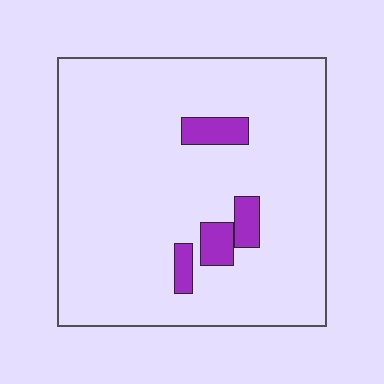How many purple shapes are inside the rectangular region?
4.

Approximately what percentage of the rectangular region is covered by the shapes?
Approximately 10%.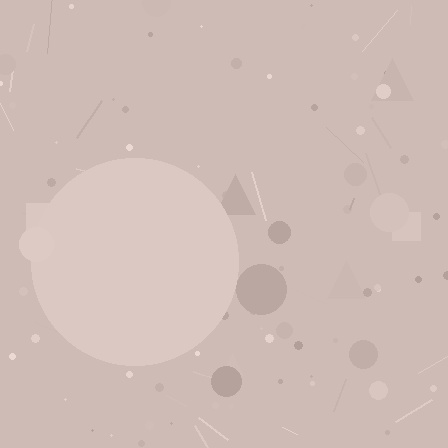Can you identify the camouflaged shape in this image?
The camouflaged shape is a circle.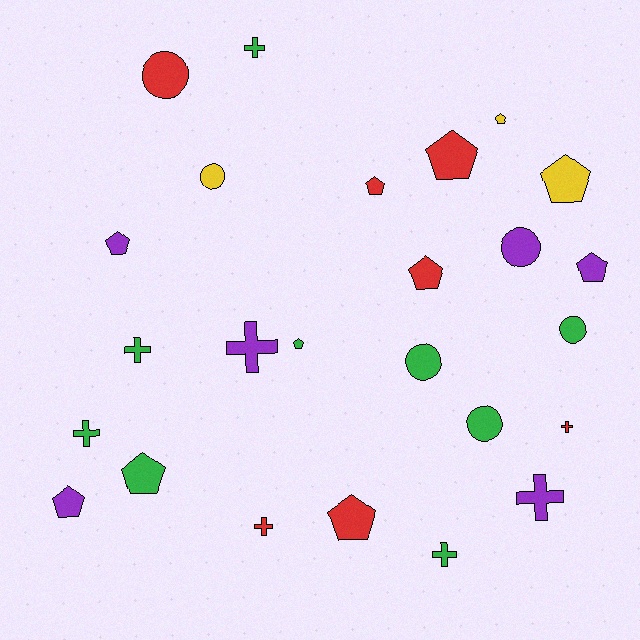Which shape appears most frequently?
Pentagon, with 11 objects.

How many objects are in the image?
There are 25 objects.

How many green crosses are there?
There are 4 green crosses.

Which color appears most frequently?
Green, with 9 objects.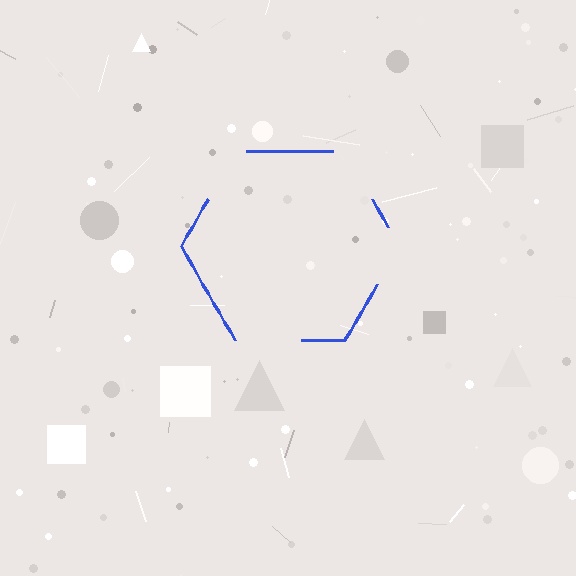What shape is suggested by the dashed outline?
The dashed outline suggests a hexagon.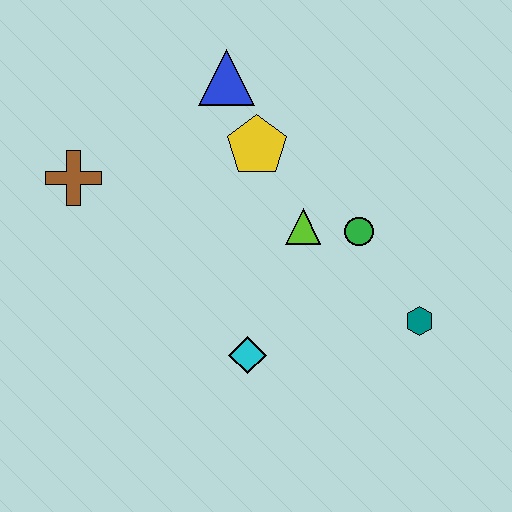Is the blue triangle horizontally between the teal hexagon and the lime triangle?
No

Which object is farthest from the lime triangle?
The brown cross is farthest from the lime triangle.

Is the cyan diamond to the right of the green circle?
No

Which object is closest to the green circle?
The lime triangle is closest to the green circle.